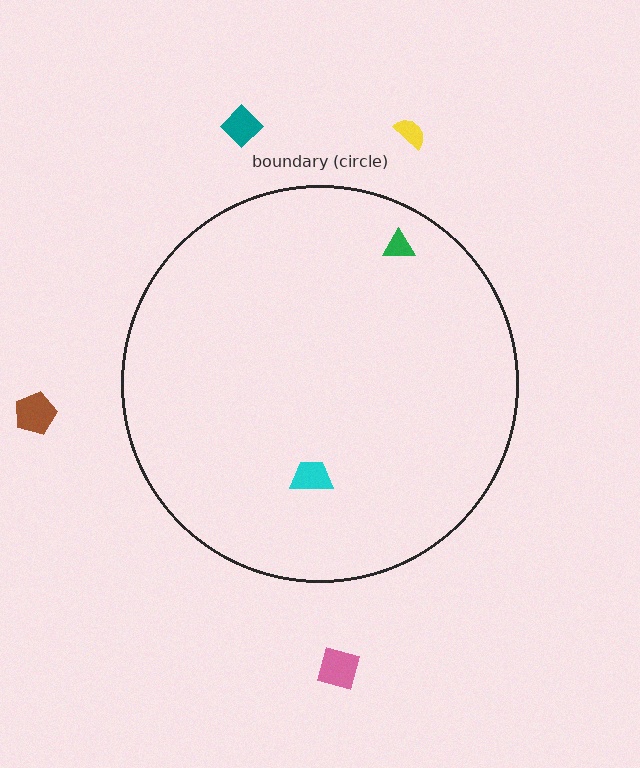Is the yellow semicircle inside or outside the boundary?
Outside.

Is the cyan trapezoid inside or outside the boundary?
Inside.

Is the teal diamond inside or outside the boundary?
Outside.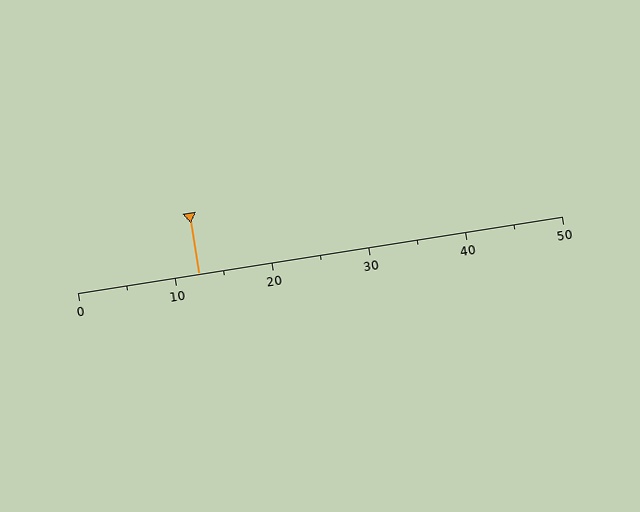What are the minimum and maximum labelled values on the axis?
The axis runs from 0 to 50.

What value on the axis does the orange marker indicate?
The marker indicates approximately 12.5.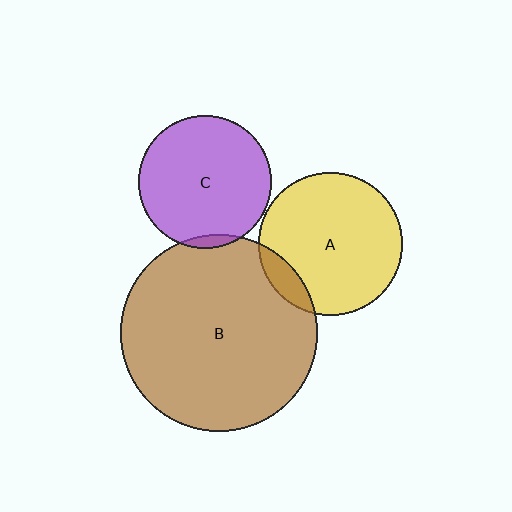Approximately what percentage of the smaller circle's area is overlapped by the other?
Approximately 5%.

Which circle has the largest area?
Circle B (brown).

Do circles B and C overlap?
Yes.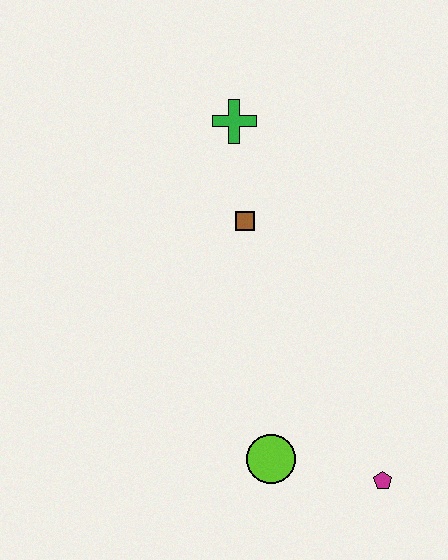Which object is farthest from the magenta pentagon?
The green cross is farthest from the magenta pentagon.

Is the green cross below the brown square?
No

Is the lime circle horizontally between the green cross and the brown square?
No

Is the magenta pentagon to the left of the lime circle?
No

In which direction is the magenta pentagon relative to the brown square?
The magenta pentagon is below the brown square.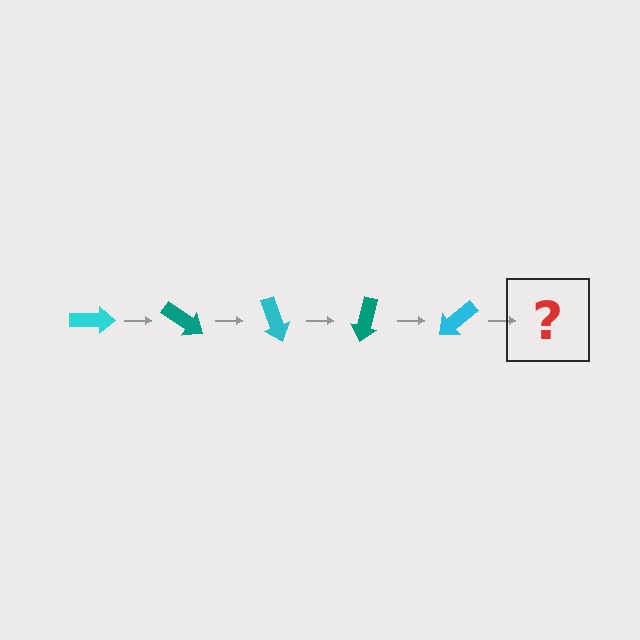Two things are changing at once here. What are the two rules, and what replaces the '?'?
The two rules are that it rotates 35 degrees each step and the color cycles through cyan and teal. The '?' should be a teal arrow, rotated 175 degrees from the start.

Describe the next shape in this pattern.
It should be a teal arrow, rotated 175 degrees from the start.